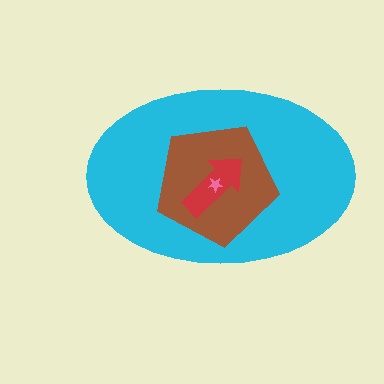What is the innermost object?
The pink star.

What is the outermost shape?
The cyan ellipse.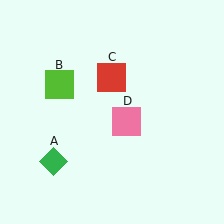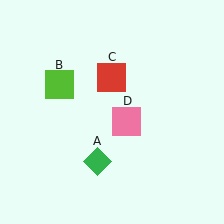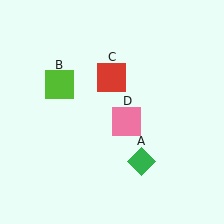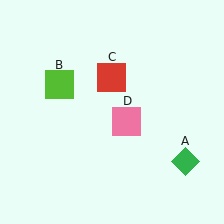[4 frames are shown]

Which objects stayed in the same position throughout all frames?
Lime square (object B) and red square (object C) and pink square (object D) remained stationary.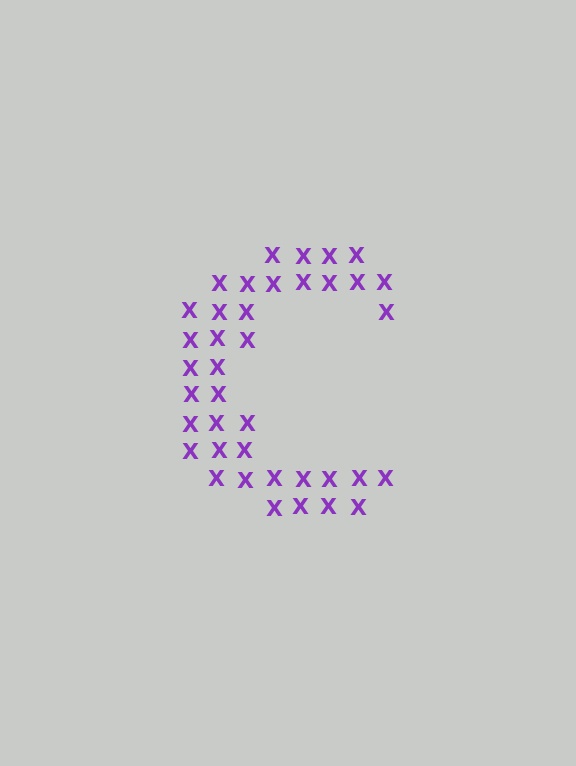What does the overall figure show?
The overall figure shows the letter C.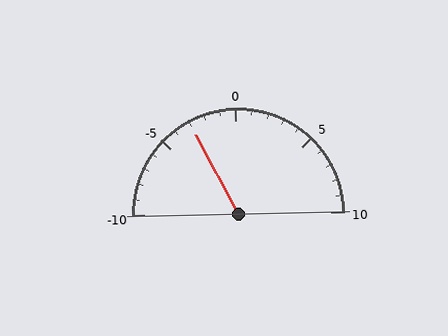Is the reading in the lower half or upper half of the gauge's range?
The reading is in the lower half of the range (-10 to 10).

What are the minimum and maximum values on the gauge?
The gauge ranges from -10 to 10.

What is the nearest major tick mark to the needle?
The nearest major tick mark is -5.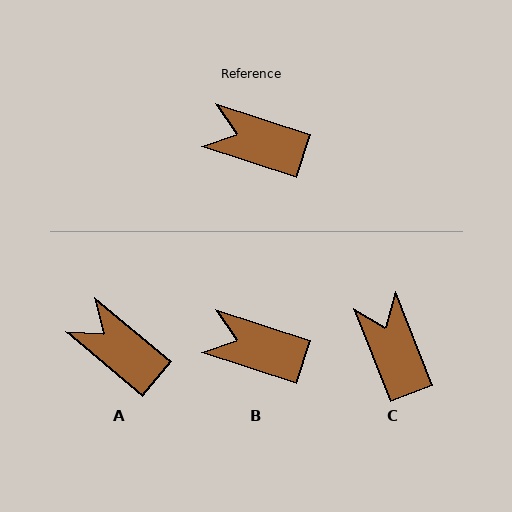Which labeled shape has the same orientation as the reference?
B.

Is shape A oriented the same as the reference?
No, it is off by about 22 degrees.